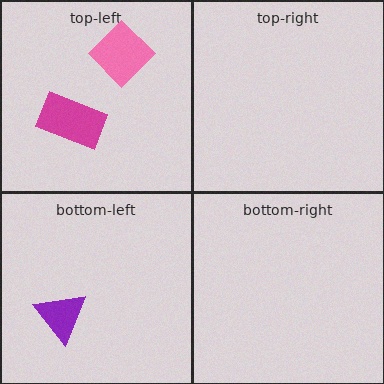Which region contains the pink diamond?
The top-left region.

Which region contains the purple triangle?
The bottom-left region.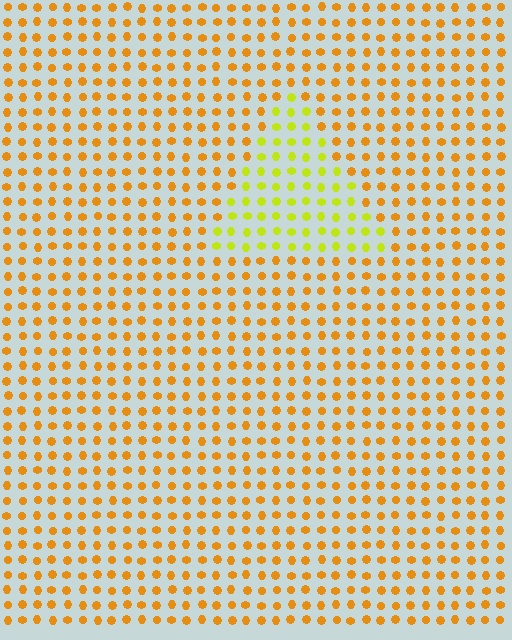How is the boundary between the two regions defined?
The boundary is defined purely by a slight shift in hue (about 37 degrees). Spacing, size, and orientation are identical on both sides.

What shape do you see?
I see a triangle.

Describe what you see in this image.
The image is filled with small orange elements in a uniform arrangement. A triangle-shaped region is visible where the elements are tinted to a slightly different hue, forming a subtle color boundary.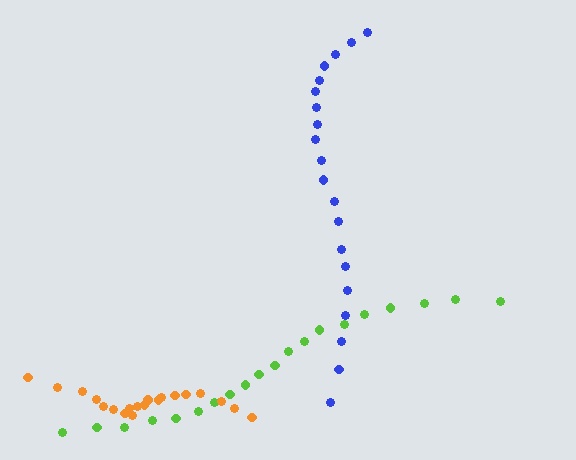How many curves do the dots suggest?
There are 3 distinct paths.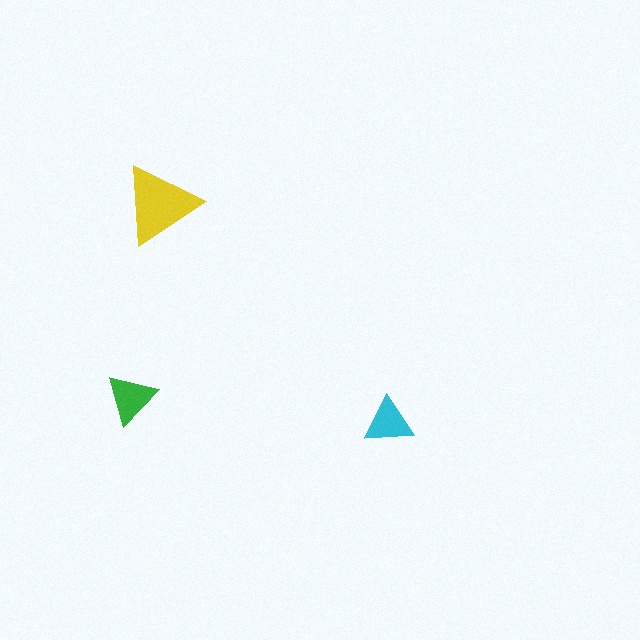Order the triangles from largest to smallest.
the yellow one, the green one, the cyan one.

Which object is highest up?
The yellow triangle is topmost.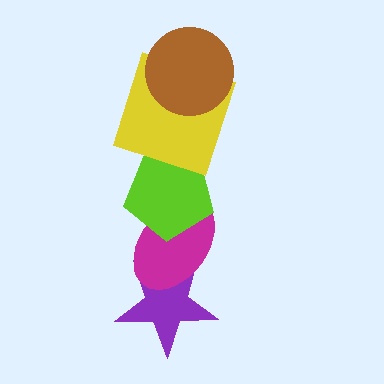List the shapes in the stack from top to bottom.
From top to bottom: the brown circle, the yellow square, the lime pentagon, the magenta ellipse, the purple star.